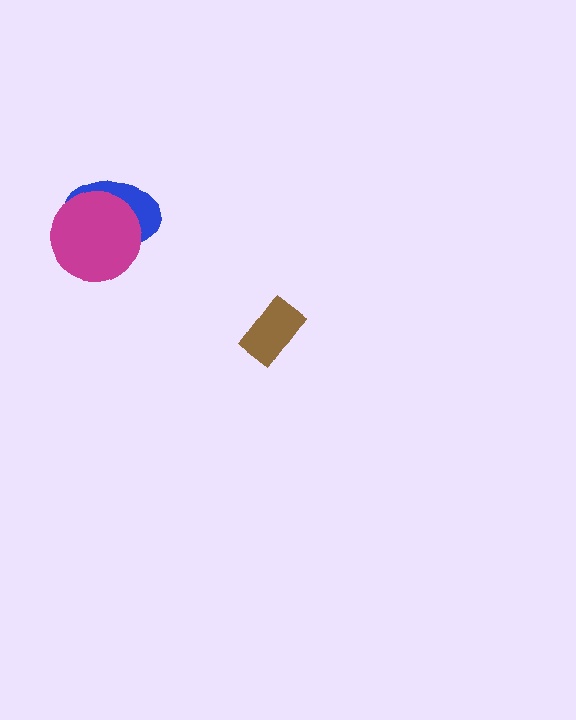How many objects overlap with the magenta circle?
1 object overlaps with the magenta circle.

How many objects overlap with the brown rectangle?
0 objects overlap with the brown rectangle.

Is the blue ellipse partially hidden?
Yes, it is partially covered by another shape.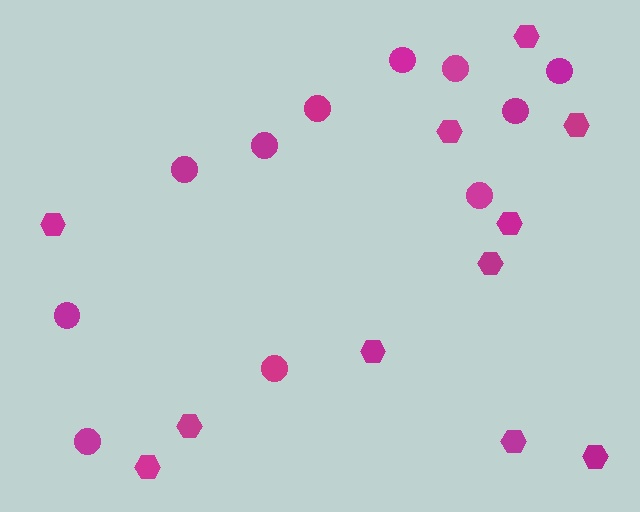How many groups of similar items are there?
There are 2 groups: one group of circles (11) and one group of hexagons (11).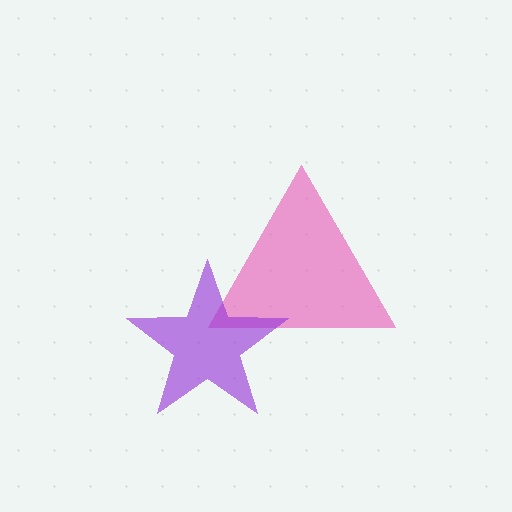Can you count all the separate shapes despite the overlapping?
Yes, there are 2 separate shapes.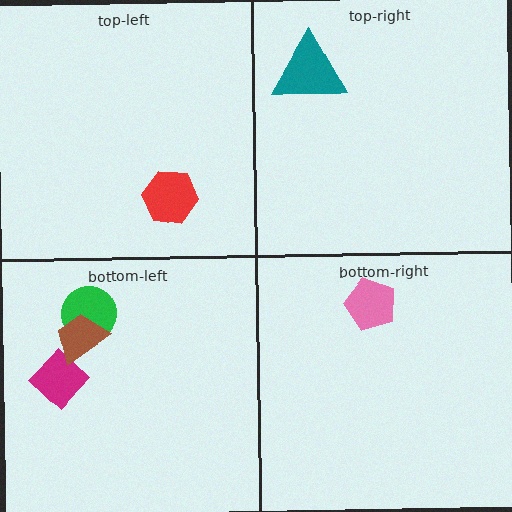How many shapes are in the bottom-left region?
3.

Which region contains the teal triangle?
The top-right region.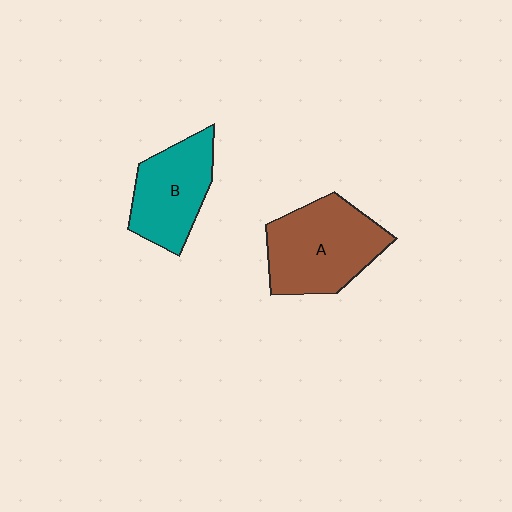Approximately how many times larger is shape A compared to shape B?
Approximately 1.3 times.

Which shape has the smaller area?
Shape B (teal).